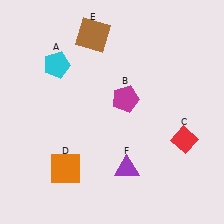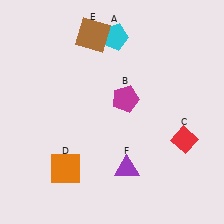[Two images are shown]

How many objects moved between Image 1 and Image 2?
1 object moved between the two images.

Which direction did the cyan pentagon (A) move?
The cyan pentagon (A) moved right.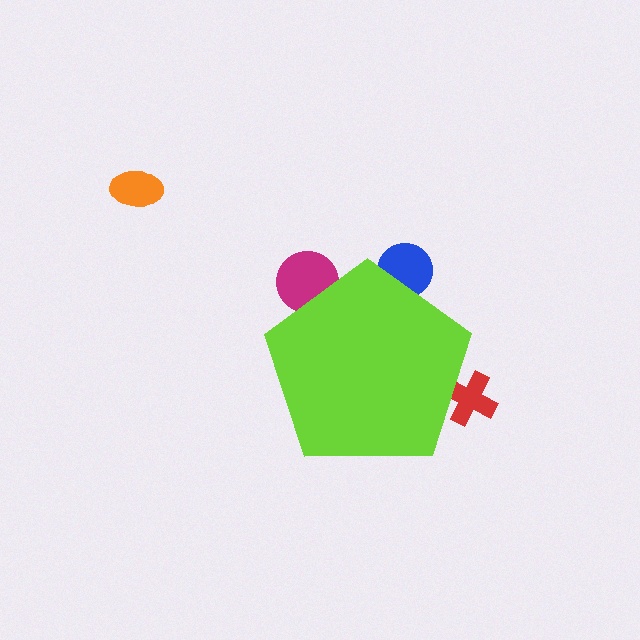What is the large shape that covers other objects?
A lime pentagon.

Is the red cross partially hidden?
Yes, the red cross is partially hidden behind the lime pentagon.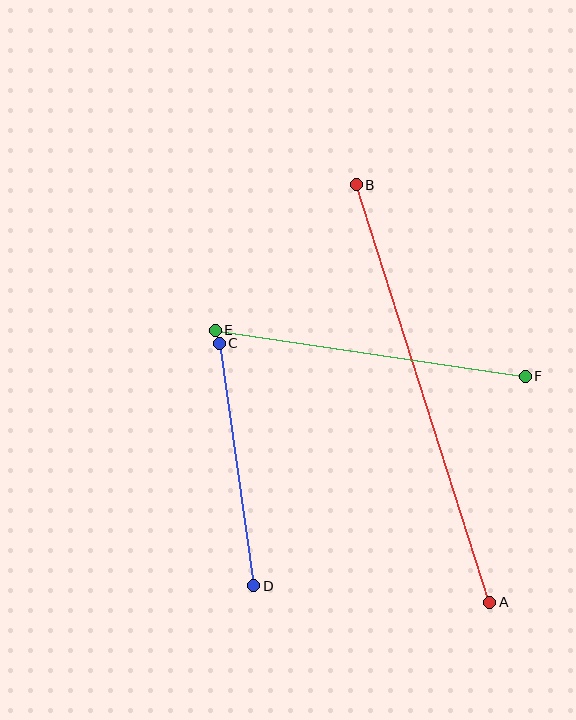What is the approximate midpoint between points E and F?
The midpoint is at approximately (370, 353) pixels.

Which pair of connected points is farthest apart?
Points A and B are farthest apart.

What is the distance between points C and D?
The distance is approximately 245 pixels.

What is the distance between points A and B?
The distance is approximately 438 pixels.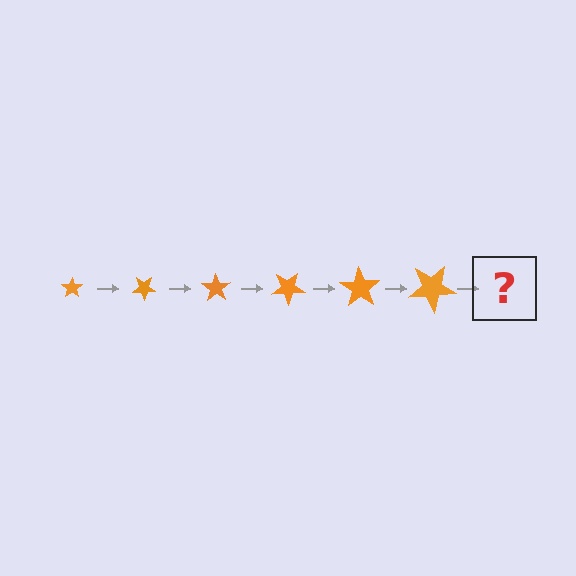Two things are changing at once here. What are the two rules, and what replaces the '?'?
The two rules are that the star grows larger each step and it rotates 35 degrees each step. The '?' should be a star, larger than the previous one and rotated 210 degrees from the start.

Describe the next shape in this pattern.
It should be a star, larger than the previous one and rotated 210 degrees from the start.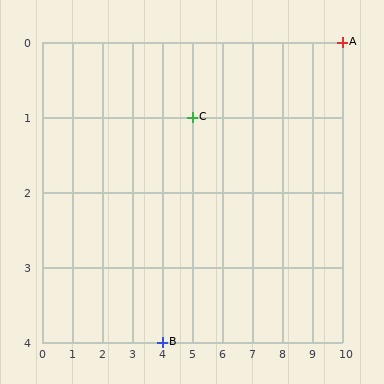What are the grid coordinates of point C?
Point C is at grid coordinates (5, 1).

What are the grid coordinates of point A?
Point A is at grid coordinates (10, 0).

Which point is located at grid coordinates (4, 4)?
Point B is at (4, 4).